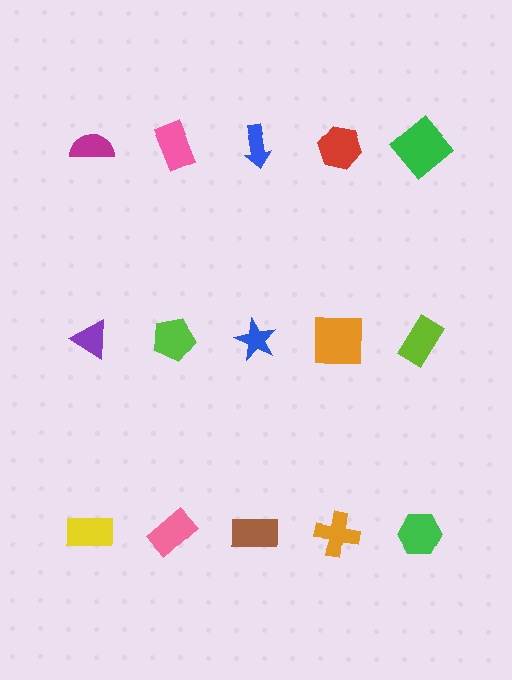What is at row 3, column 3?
A brown rectangle.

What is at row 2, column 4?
An orange square.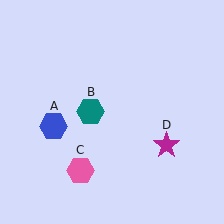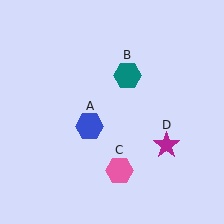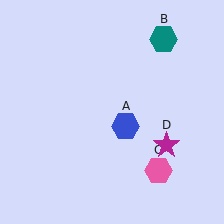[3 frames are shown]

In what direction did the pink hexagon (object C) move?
The pink hexagon (object C) moved right.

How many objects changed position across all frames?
3 objects changed position: blue hexagon (object A), teal hexagon (object B), pink hexagon (object C).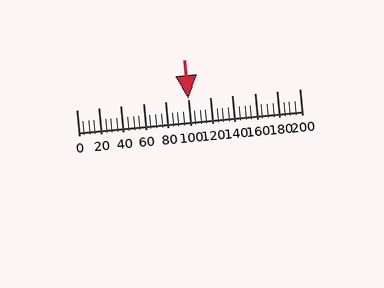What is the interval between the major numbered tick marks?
The major tick marks are spaced 20 units apart.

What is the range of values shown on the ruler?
The ruler shows values from 0 to 200.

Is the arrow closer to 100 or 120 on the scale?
The arrow is closer to 100.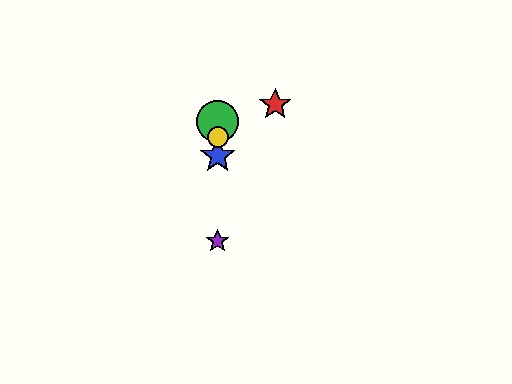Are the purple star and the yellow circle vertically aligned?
Yes, both are at x≈218.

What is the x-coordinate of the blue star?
The blue star is at x≈218.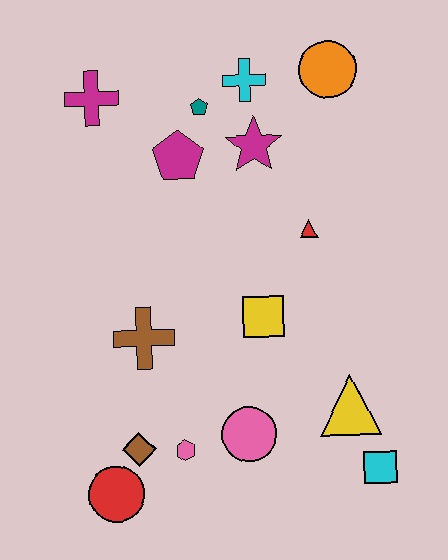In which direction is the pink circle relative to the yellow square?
The pink circle is below the yellow square.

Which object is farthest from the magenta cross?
The cyan square is farthest from the magenta cross.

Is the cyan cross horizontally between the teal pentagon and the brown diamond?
No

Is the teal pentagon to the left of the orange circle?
Yes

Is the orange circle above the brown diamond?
Yes